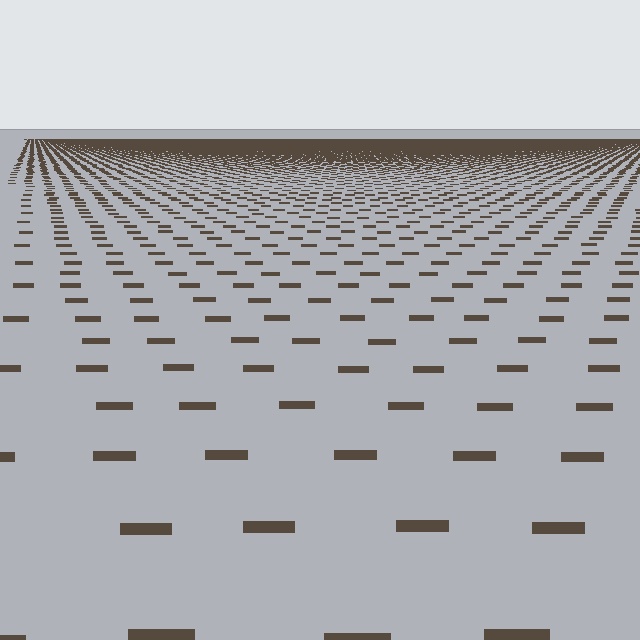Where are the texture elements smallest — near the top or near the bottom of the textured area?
Near the top.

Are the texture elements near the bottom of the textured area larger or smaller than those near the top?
Larger. Near the bottom, elements are closer to the viewer and appear at a bigger on-screen size.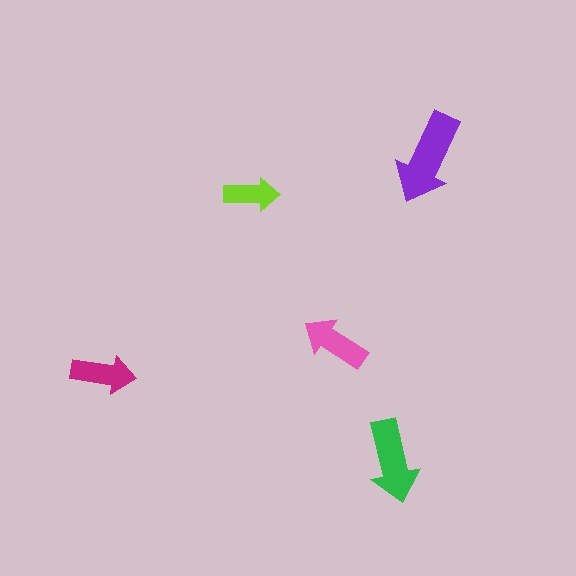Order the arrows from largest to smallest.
the purple one, the green one, the pink one, the magenta one, the lime one.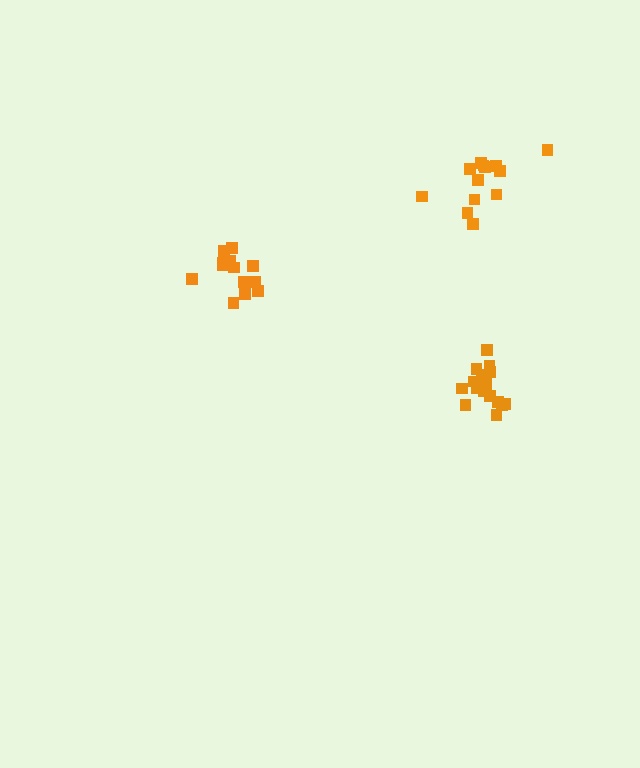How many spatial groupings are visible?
There are 3 spatial groupings.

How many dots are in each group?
Group 1: 14 dots, Group 2: 18 dots, Group 3: 14 dots (46 total).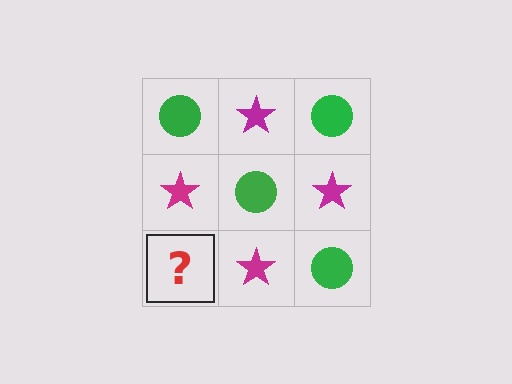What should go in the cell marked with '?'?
The missing cell should contain a green circle.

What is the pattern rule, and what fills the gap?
The rule is that it alternates green circle and magenta star in a checkerboard pattern. The gap should be filled with a green circle.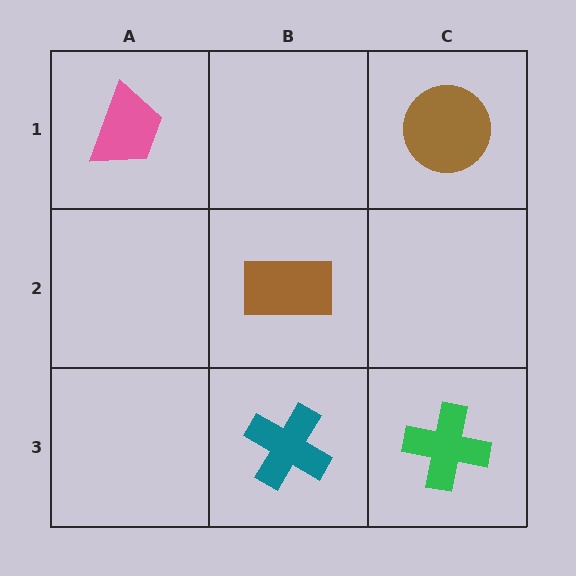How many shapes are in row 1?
2 shapes.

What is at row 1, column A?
A pink trapezoid.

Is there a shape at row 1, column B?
No, that cell is empty.